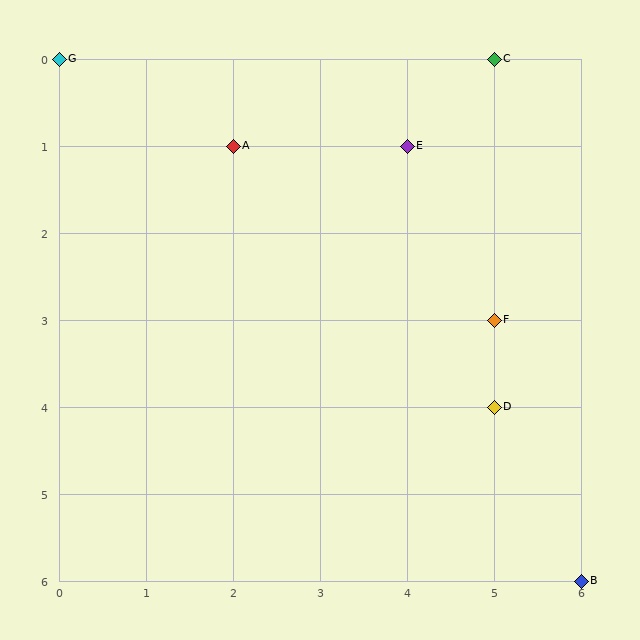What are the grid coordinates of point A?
Point A is at grid coordinates (2, 1).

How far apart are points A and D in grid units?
Points A and D are 3 columns and 3 rows apart (about 4.2 grid units diagonally).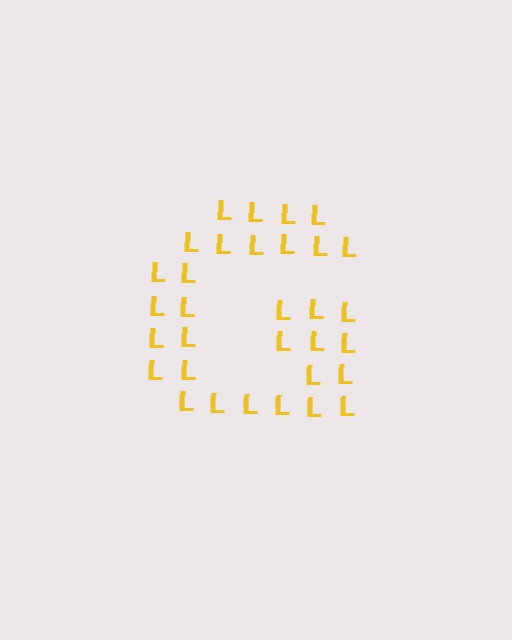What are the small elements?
The small elements are letter L's.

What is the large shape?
The large shape is the letter G.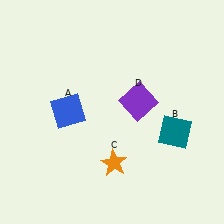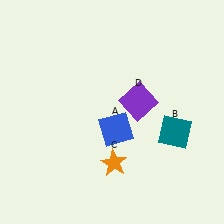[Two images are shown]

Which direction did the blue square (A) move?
The blue square (A) moved right.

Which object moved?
The blue square (A) moved right.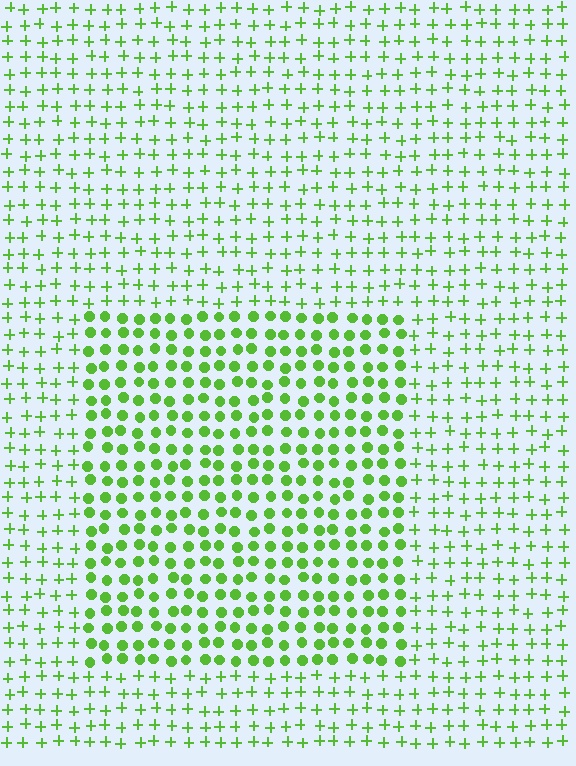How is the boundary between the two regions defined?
The boundary is defined by a change in element shape: circles inside vs. plus signs outside. All elements share the same color and spacing.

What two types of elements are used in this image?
The image uses circles inside the rectangle region and plus signs outside it.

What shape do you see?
I see a rectangle.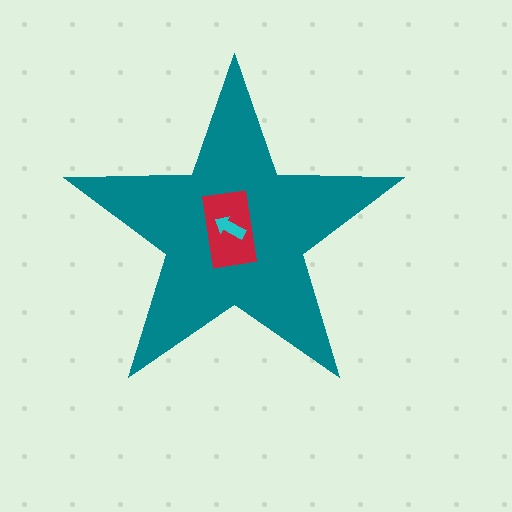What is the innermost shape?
The cyan arrow.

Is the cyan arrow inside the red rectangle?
Yes.